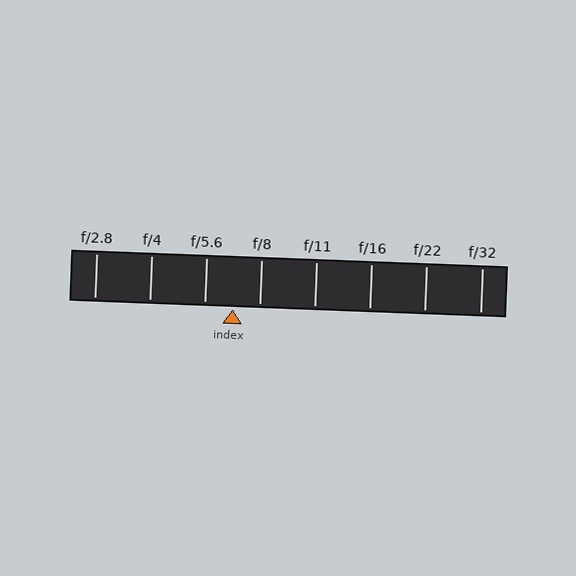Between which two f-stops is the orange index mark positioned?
The index mark is between f/5.6 and f/8.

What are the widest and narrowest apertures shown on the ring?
The widest aperture shown is f/2.8 and the narrowest is f/32.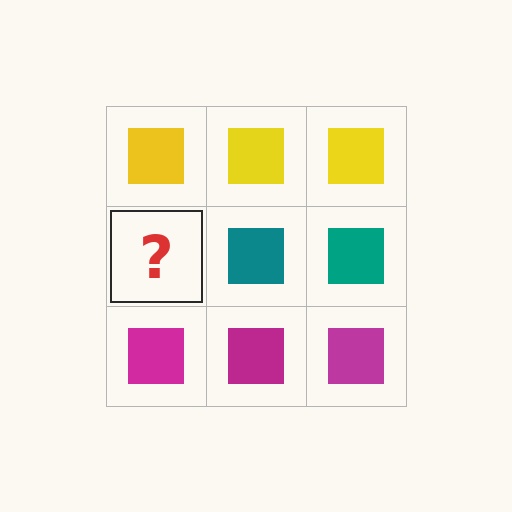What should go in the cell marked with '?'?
The missing cell should contain a teal square.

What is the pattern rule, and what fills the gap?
The rule is that each row has a consistent color. The gap should be filled with a teal square.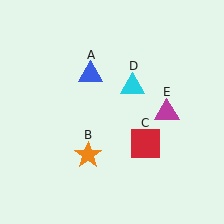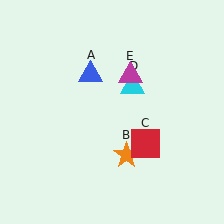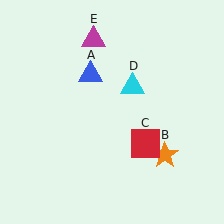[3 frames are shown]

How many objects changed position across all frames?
2 objects changed position: orange star (object B), magenta triangle (object E).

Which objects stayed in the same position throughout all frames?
Blue triangle (object A) and red square (object C) and cyan triangle (object D) remained stationary.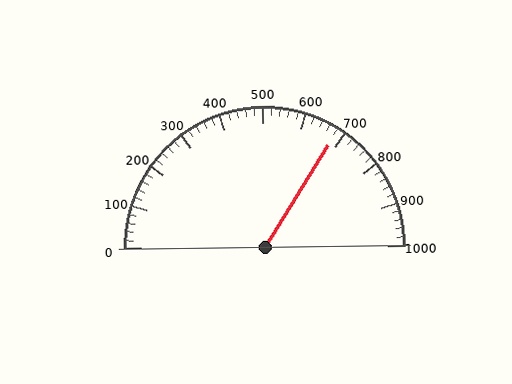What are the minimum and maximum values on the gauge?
The gauge ranges from 0 to 1000.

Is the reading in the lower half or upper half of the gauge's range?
The reading is in the upper half of the range (0 to 1000).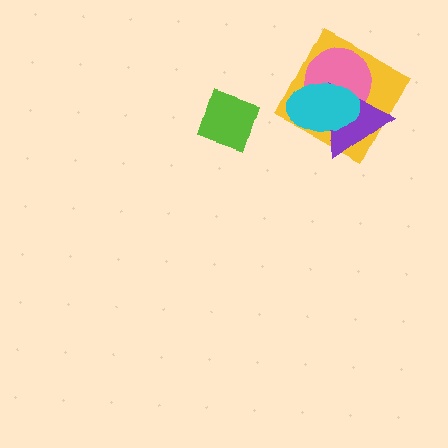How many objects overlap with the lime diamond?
0 objects overlap with the lime diamond.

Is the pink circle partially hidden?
Yes, it is partially covered by another shape.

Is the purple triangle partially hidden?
Yes, it is partially covered by another shape.